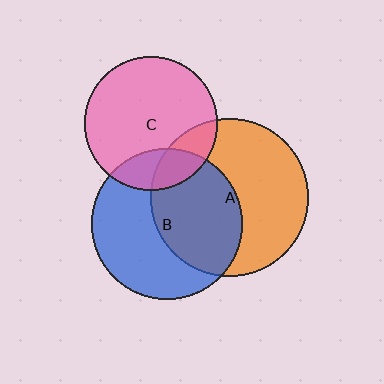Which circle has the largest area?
Circle A (orange).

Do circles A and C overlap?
Yes.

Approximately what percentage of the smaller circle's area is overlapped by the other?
Approximately 20%.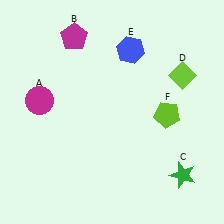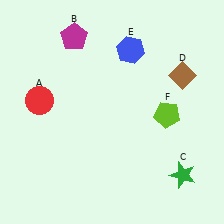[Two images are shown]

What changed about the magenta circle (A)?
In Image 1, A is magenta. In Image 2, it changed to red.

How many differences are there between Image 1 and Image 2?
There are 2 differences between the two images.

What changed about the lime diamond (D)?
In Image 1, D is lime. In Image 2, it changed to brown.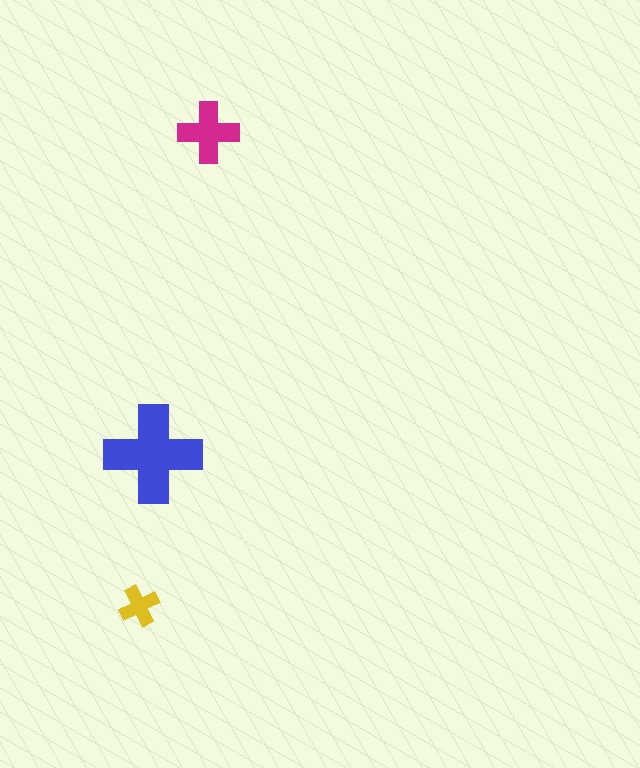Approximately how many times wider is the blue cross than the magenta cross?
About 1.5 times wider.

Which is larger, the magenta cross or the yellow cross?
The magenta one.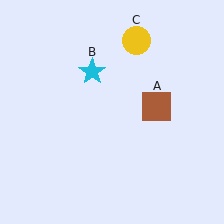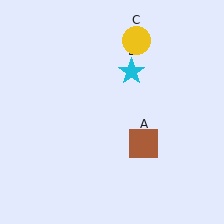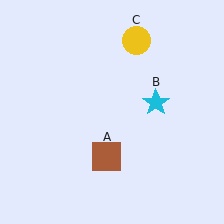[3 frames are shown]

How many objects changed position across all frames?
2 objects changed position: brown square (object A), cyan star (object B).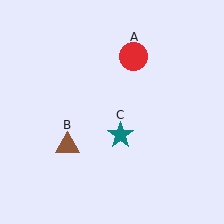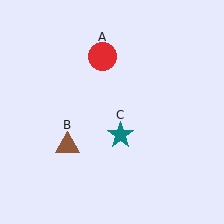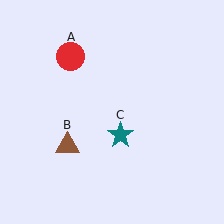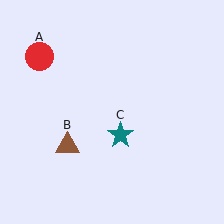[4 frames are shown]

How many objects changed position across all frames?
1 object changed position: red circle (object A).